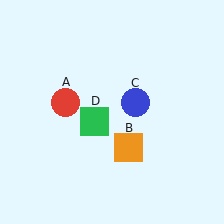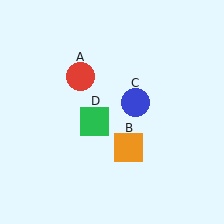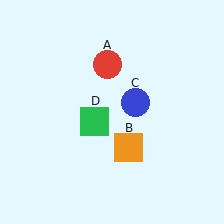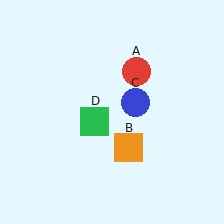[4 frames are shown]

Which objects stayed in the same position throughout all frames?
Orange square (object B) and blue circle (object C) and green square (object D) remained stationary.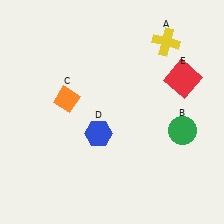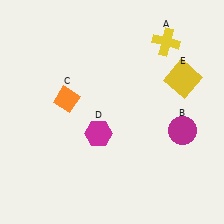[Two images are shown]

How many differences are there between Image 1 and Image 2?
There are 3 differences between the two images.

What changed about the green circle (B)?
In Image 1, B is green. In Image 2, it changed to magenta.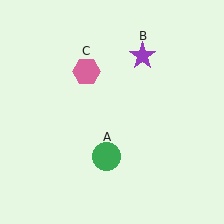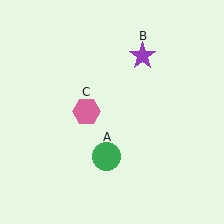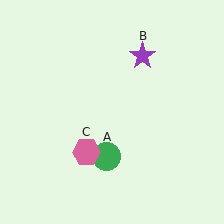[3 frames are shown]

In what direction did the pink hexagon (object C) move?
The pink hexagon (object C) moved down.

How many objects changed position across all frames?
1 object changed position: pink hexagon (object C).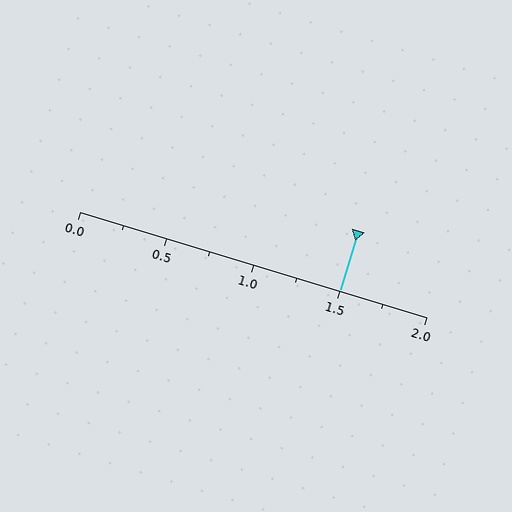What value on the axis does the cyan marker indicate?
The marker indicates approximately 1.5.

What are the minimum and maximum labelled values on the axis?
The axis runs from 0.0 to 2.0.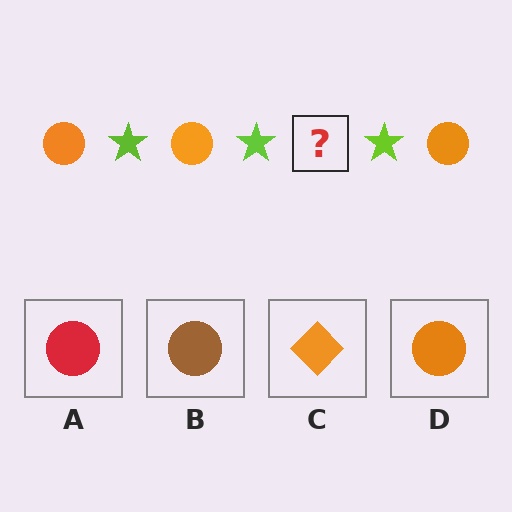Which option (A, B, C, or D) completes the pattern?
D.